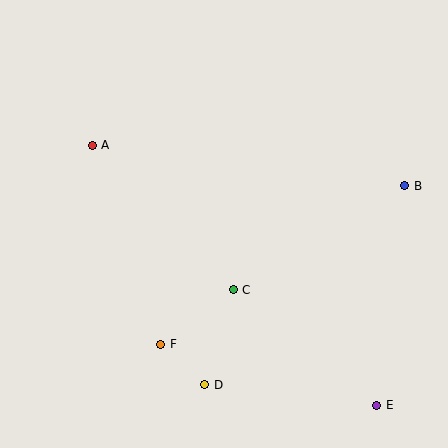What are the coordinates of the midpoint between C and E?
The midpoint between C and E is at (305, 348).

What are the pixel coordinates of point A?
Point A is at (92, 145).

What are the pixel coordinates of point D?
Point D is at (205, 385).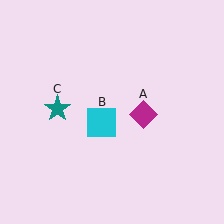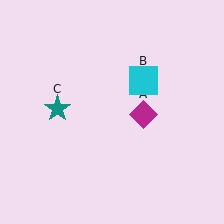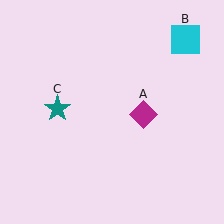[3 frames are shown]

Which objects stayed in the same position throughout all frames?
Magenta diamond (object A) and teal star (object C) remained stationary.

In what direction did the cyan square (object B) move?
The cyan square (object B) moved up and to the right.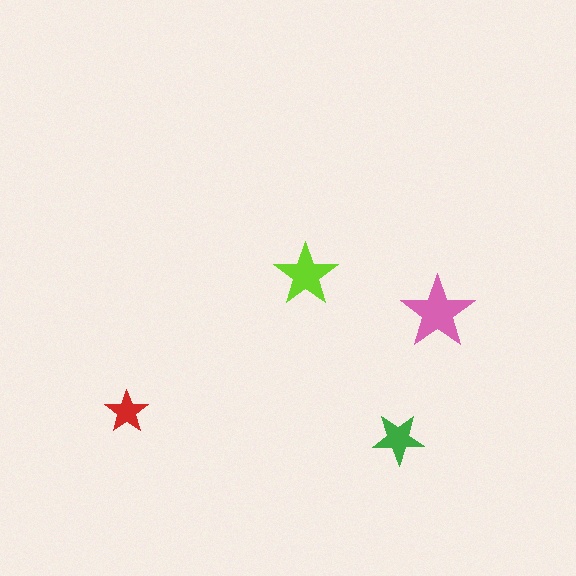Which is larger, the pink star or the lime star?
The pink one.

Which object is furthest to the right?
The pink star is rightmost.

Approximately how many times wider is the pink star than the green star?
About 1.5 times wider.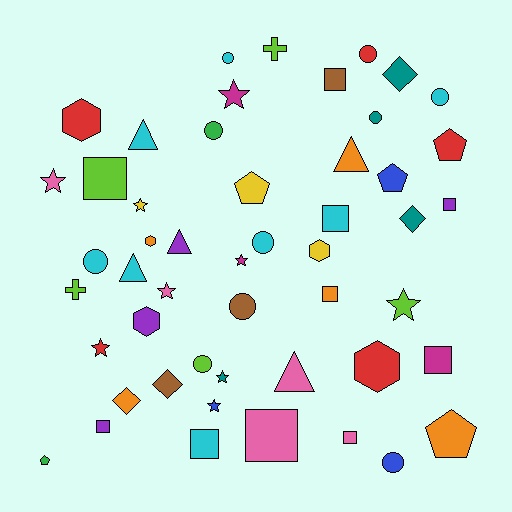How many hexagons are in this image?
There are 5 hexagons.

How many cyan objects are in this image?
There are 8 cyan objects.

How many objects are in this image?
There are 50 objects.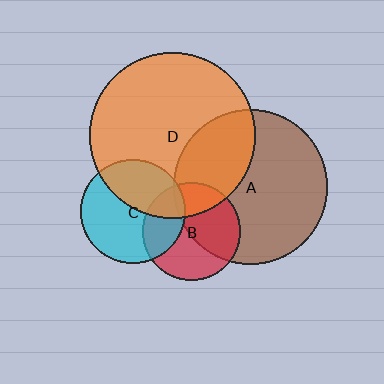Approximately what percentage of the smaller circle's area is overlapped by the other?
Approximately 30%.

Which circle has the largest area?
Circle D (orange).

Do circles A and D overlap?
Yes.